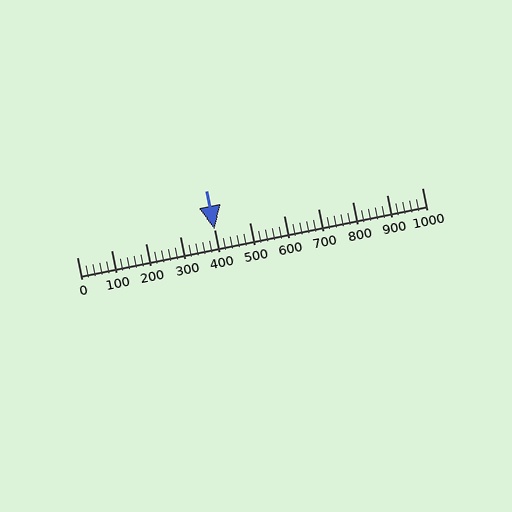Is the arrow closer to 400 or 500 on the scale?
The arrow is closer to 400.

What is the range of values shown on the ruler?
The ruler shows values from 0 to 1000.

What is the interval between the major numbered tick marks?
The major tick marks are spaced 100 units apart.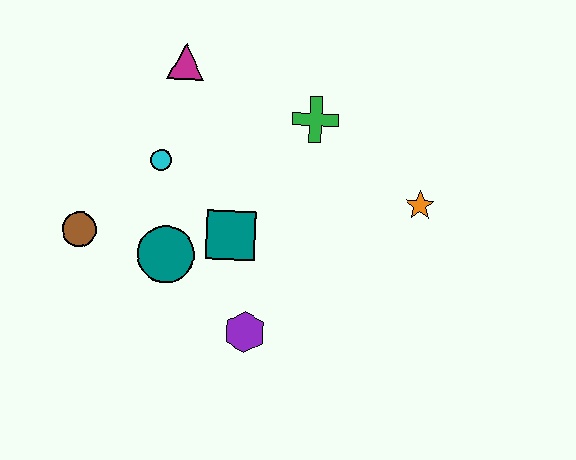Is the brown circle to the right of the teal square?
No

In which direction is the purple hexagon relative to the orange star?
The purple hexagon is to the left of the orange star.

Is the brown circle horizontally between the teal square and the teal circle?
No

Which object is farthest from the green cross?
The brown circle is farthest from the green cross.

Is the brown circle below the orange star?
Yes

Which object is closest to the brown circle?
The teal circle is closest to the brown circle.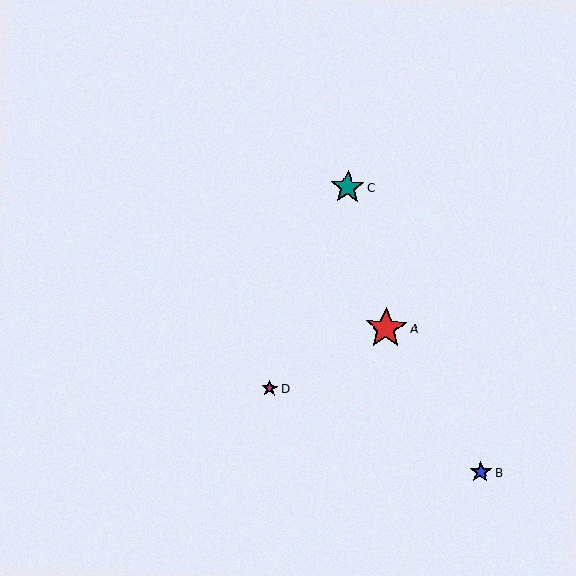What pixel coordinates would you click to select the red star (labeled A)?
Click at (386, 328) to select the red star A.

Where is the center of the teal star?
The center of the teal star is at (347, 187).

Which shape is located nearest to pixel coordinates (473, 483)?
The blue star (labeled B) at (481, 472) is nearest to that location.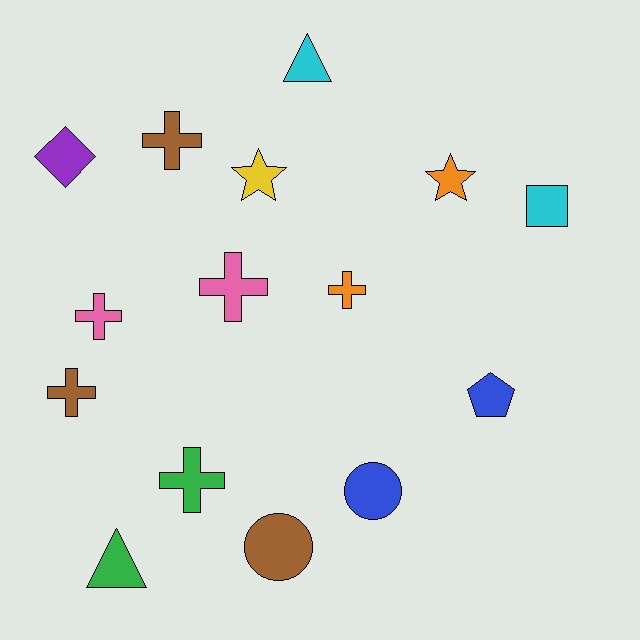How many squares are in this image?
There is 1 square.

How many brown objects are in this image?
There are 3 brown objects.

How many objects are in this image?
There are 15 objects.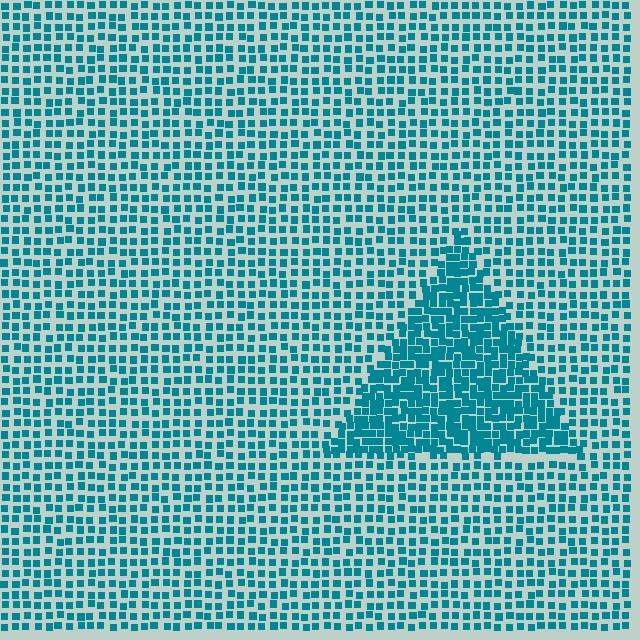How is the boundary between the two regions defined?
The boundary is defined by a change in element density (approximately 1.9x ratio). All elements are the same color, size, and shape.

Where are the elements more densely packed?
The elements are more densely packed inside the triangle boundary.